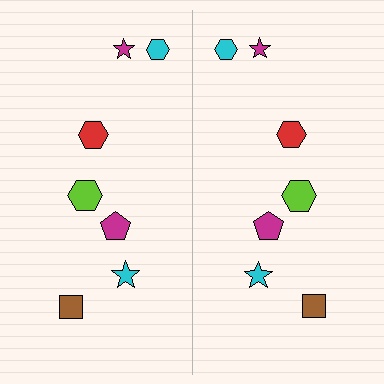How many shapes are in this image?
There are 14 shapes in this image.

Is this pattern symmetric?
Yes, this pattern has bilateral (reflection) symmetry.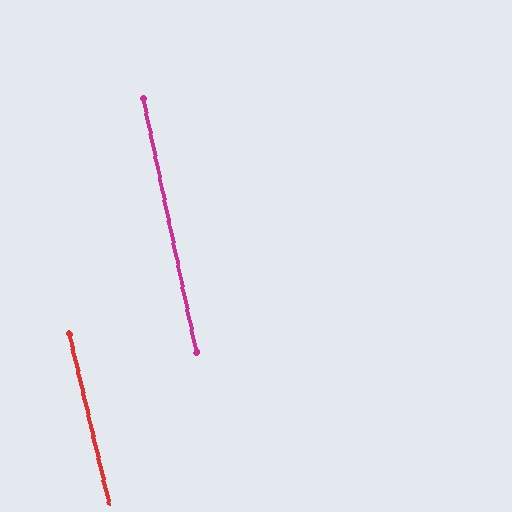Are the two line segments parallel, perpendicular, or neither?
Parallel — their directions differ by only 1.5°.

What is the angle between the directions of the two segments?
Approximately 1 degree.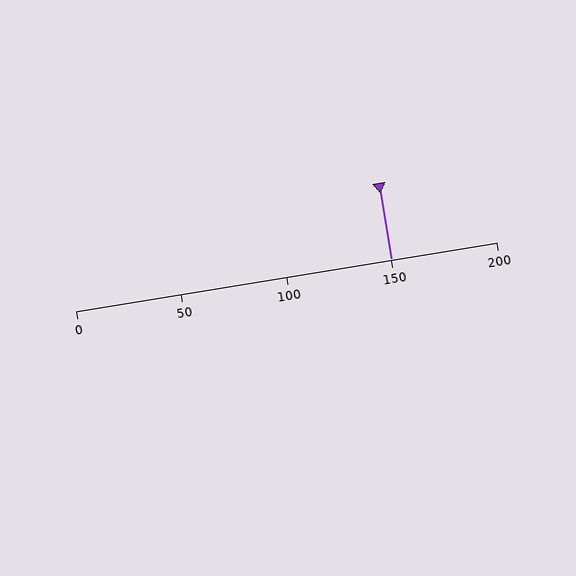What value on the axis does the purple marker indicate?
The marker indicates approximately 150.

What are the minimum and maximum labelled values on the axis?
The axis runs from 0 to 200.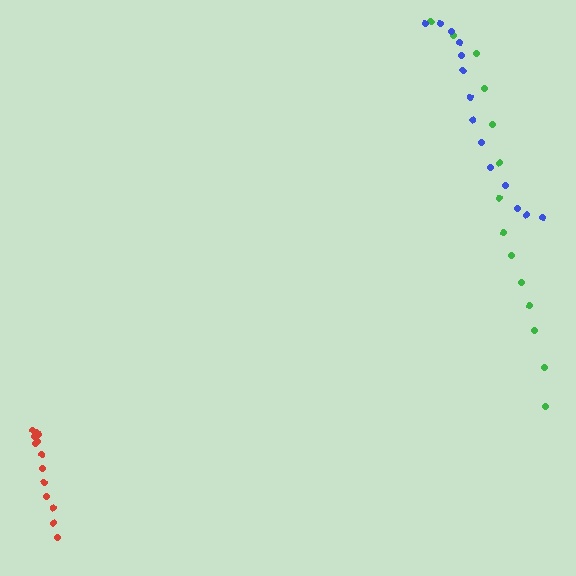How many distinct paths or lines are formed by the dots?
There are 3 distinct paths.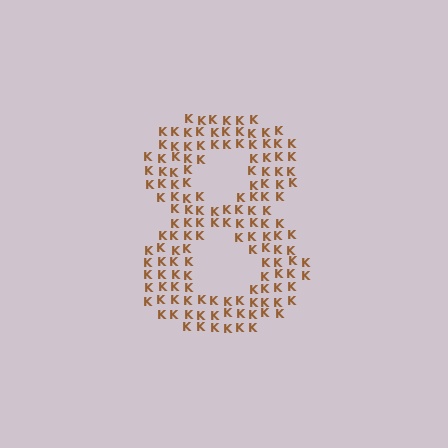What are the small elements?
The small elements are letter K's.